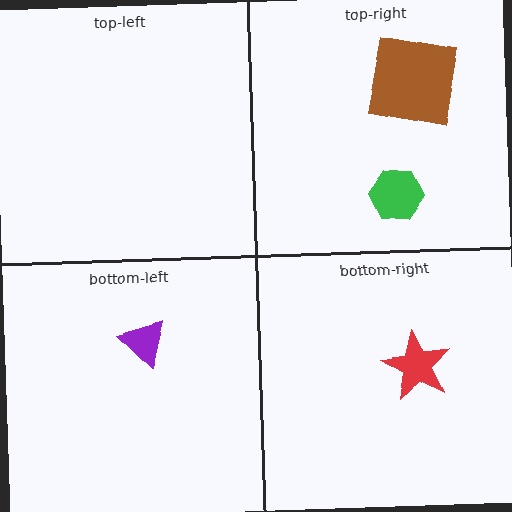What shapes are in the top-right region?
The brown square, the green hexagon.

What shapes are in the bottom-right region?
The red star.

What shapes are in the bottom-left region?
The purple triangle.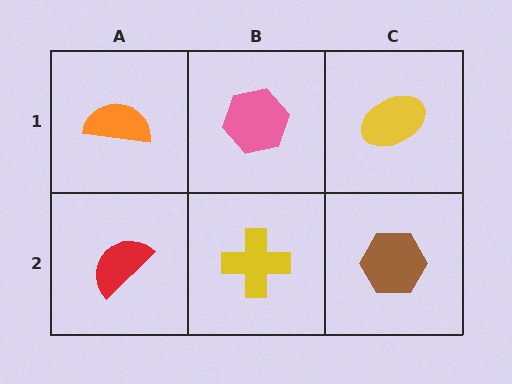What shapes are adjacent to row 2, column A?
An orange semicircle (row 1, column A), a yellow cross (row 2, column B).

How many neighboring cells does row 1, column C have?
2.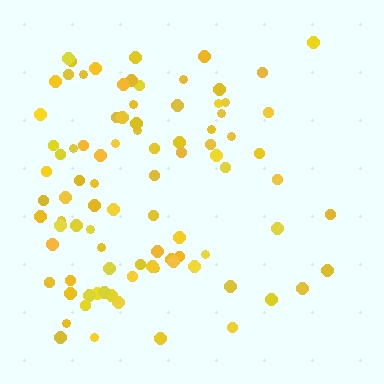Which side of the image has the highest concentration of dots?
The left.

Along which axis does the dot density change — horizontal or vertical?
Horizontal.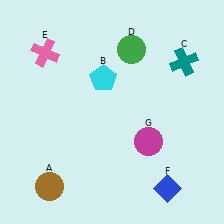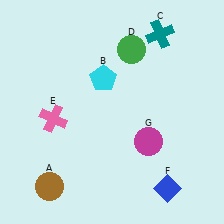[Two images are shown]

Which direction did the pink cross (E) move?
The pink cross (E) moved down.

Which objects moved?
The objects that moved are: the teal cross (C), the pink cross (E).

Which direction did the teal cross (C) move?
The teal cross (C) moved up.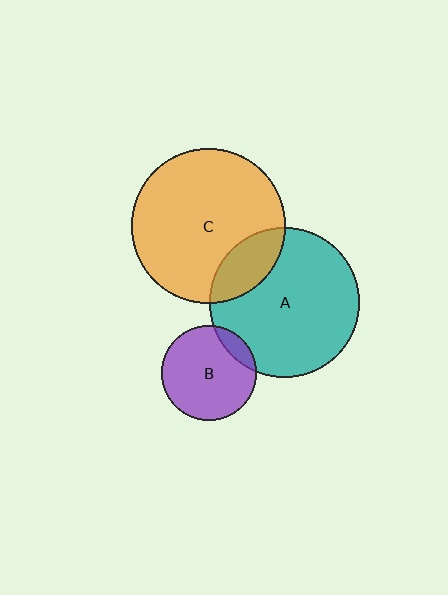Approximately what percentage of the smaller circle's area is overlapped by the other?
Approximately 10%.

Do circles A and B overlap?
Yes.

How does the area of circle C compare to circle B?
Approximately 2.7 times.